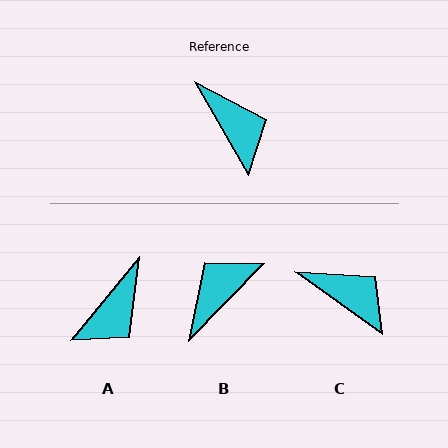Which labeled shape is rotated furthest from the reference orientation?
B, about 107 degrees away.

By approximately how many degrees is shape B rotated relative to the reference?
Approximately 107 degrees counter-clockwise.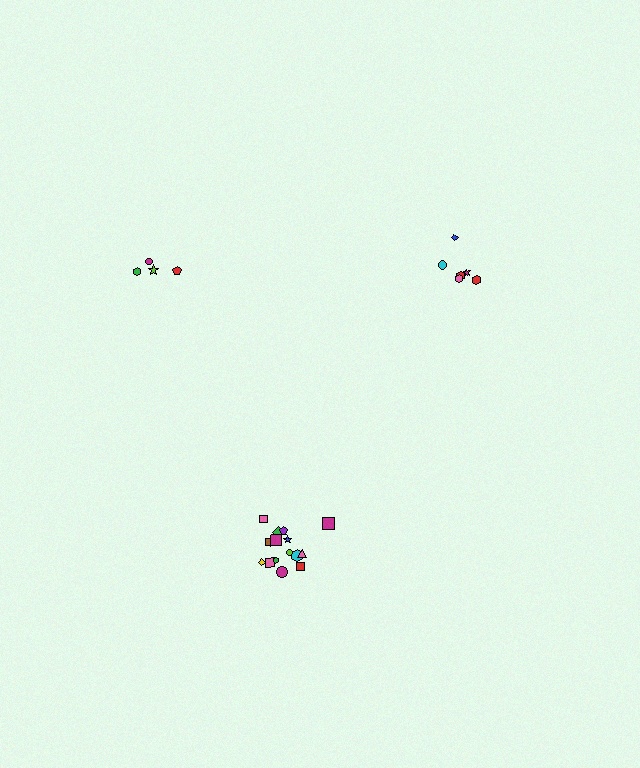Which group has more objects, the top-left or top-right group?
The top-right group.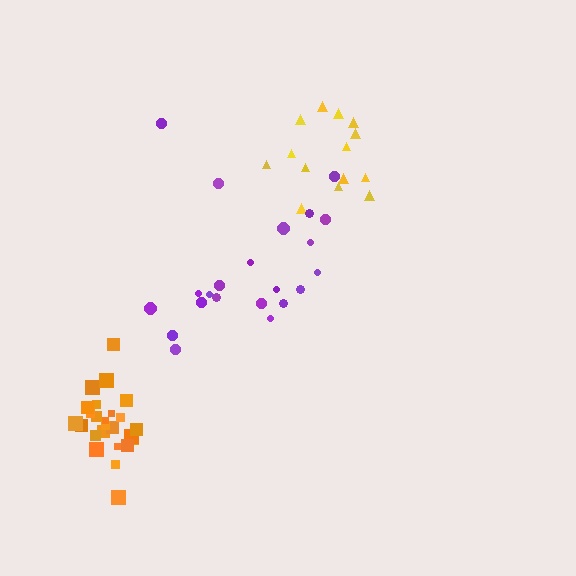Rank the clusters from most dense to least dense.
orange, yellow, purple.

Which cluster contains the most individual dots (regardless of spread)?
Orange (27).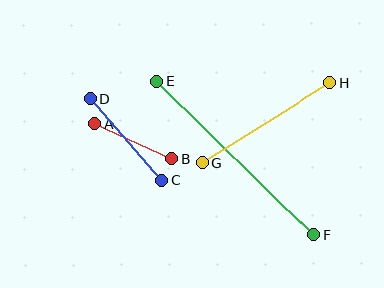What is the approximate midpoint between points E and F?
The midpoint is at approximately (235, 158) pixels.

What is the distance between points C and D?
The distance is approximately 109 pixels.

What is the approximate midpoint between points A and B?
The midpoint is at approximately (133, 142) pixels.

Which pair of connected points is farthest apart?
Points E and F are farthest apart.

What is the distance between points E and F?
The distance is approximately 220 pixels.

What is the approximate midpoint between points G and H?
The midpoint is at approximately (266, 123) pixels.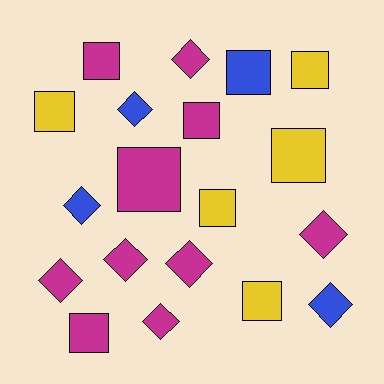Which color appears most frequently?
Magenta, with 10 objects.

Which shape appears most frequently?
Square, with 10 objects.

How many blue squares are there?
There is 1 blue square.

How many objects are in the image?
There are 19 objects.